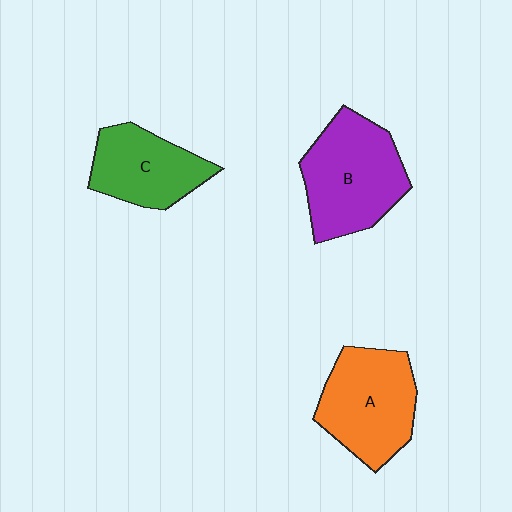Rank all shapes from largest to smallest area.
From largest to smallest: B (purple), A (orange), C (green).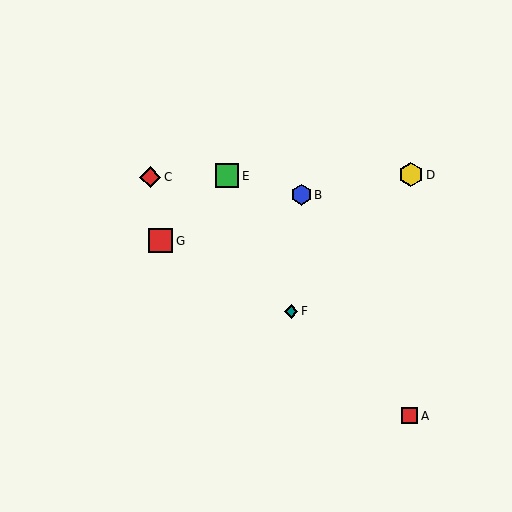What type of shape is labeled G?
Shape G is a red square.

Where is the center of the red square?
The center of the red square is at (410, 416).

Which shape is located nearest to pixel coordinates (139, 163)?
The red diamond (labeled C) at (150, 177) is nearest to that location.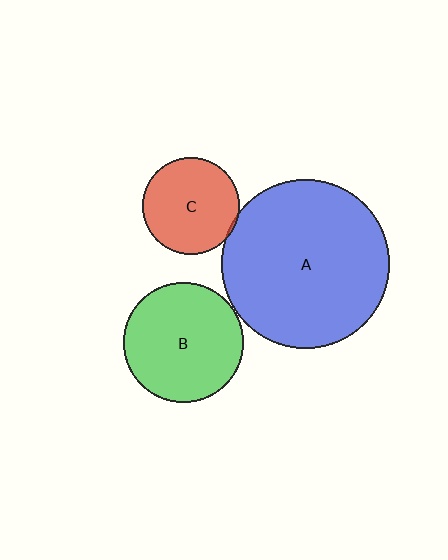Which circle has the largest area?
Circle A (blue).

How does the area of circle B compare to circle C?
Approximately 1.5 times.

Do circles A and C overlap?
Yes.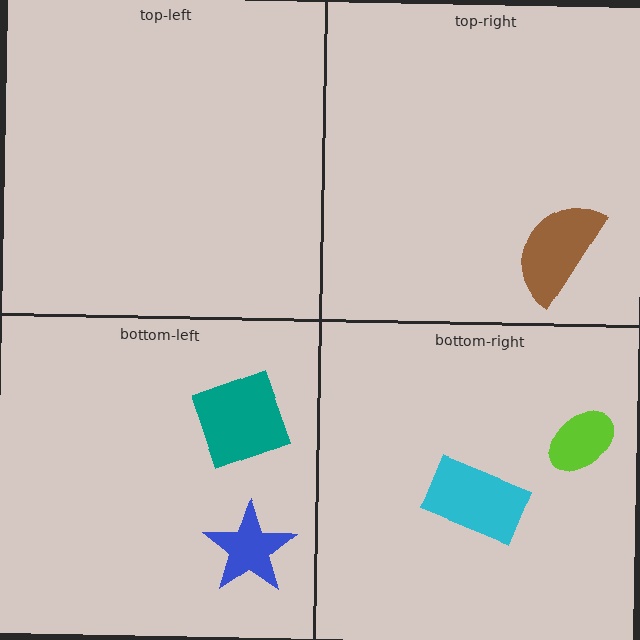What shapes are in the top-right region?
The brown semicircle.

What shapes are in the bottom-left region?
The teal diamond, the blue star.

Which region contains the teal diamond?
The bottom-left region.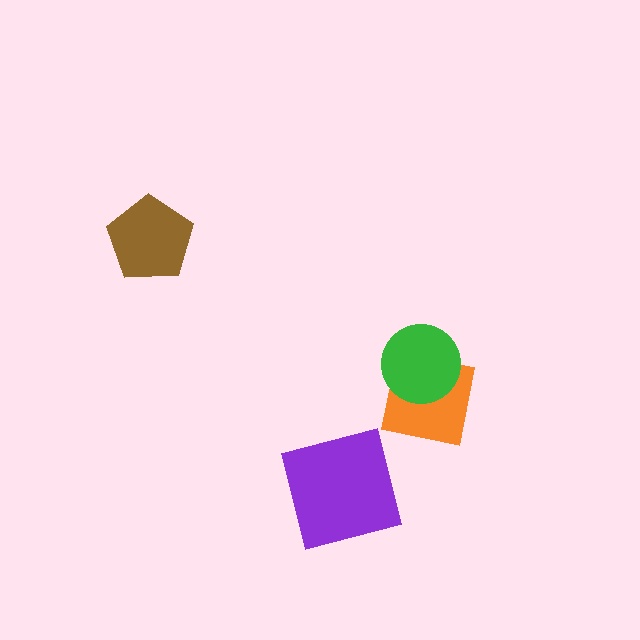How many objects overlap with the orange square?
1 object overlaps with the orange square.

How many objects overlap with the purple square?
0 objects overlap with the purple square.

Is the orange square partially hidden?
Yes, it is partially covered by another shape.